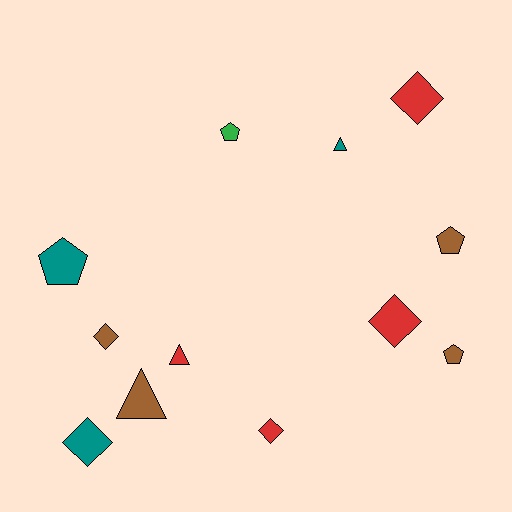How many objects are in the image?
There are 12 objects.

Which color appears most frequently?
Brown, with 4 objects.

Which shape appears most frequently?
Diamond, with 5 objects.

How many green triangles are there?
There are no green triangles.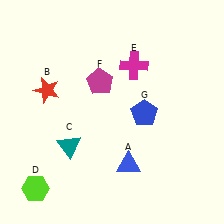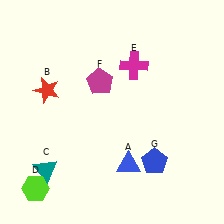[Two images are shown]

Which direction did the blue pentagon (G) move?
The blue pentagon (G) moved down.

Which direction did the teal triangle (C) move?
The teal triangle (C) moved down.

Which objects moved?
The objects that moved are: the teal triangle (C), the blue pentagon (G).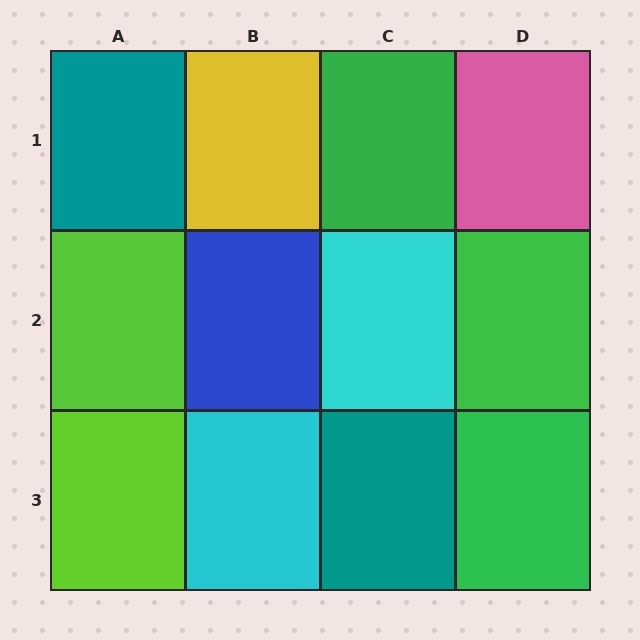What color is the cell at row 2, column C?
Cyan.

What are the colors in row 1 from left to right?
Teal, yellow, green, pink.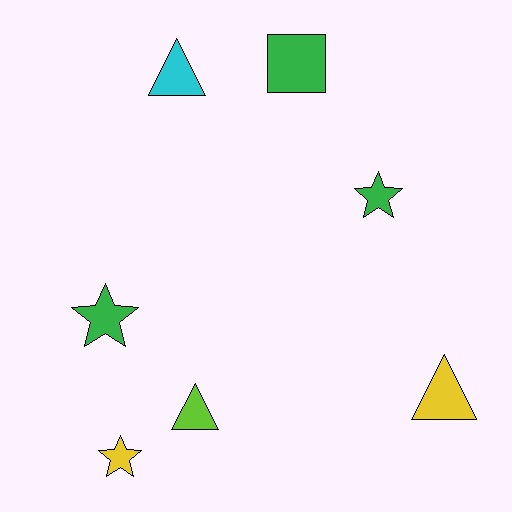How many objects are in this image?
There are 7 objects.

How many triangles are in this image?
There are 3 triangles.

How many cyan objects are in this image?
There is 1 cyan object.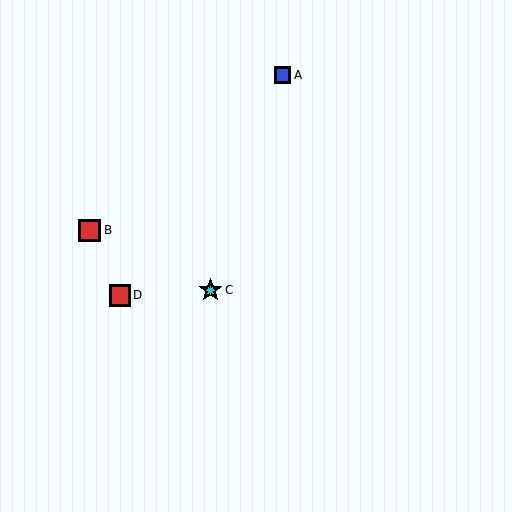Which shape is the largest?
The cyan star (labeled C) is the largest.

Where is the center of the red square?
The center of the red square is at (120, 295).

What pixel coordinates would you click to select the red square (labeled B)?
Click at (90, 230) to select the red square B.